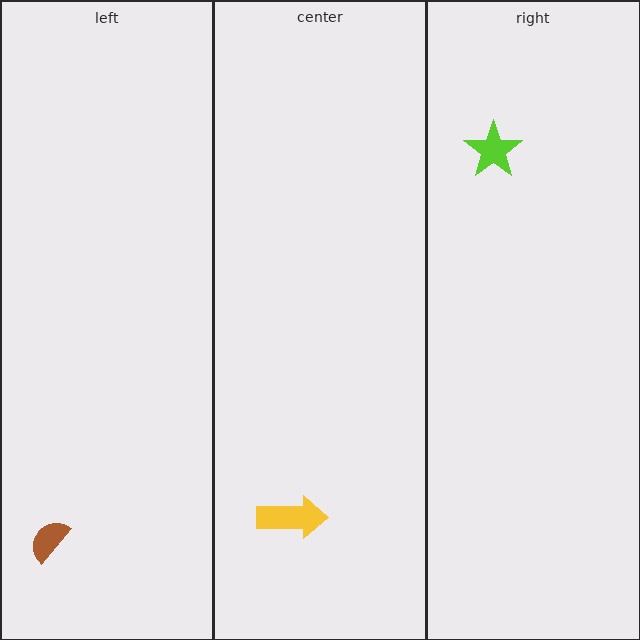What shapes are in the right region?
The lime star.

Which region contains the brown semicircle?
The left region.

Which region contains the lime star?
The right region.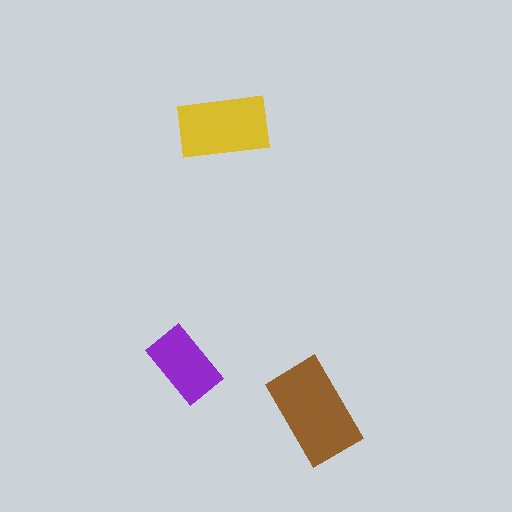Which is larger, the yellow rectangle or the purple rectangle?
The yellow one.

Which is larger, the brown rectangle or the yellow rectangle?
The brown one.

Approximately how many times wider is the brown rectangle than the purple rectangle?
About 1.5 times wider.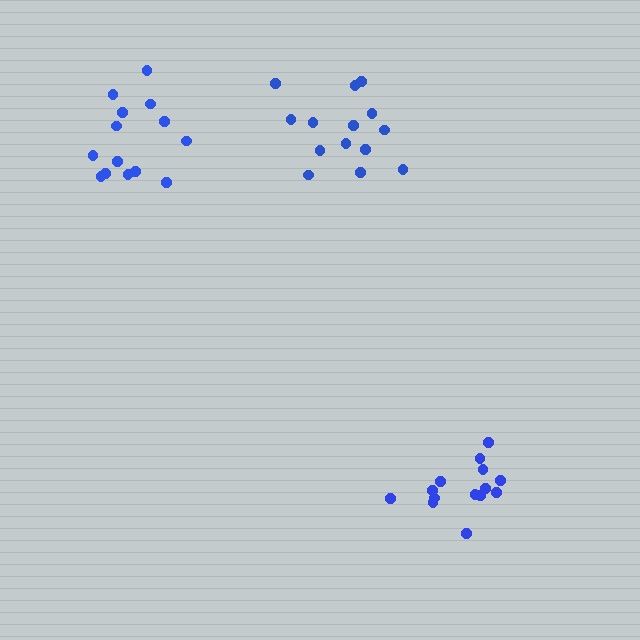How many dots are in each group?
Group 1: 14 dots, Group 2: 14 dots, Group 3: 14 dots (42 total).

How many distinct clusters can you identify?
There are 3 distinct clusters.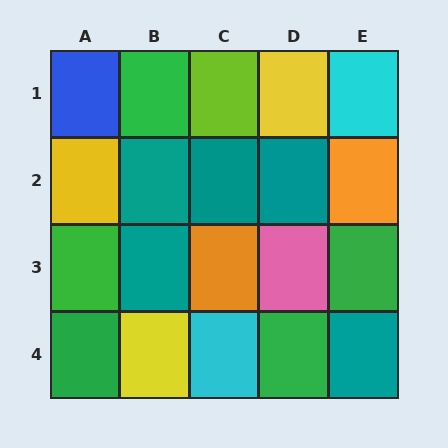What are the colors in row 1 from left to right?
Blue, green, lime, yellow, cyan.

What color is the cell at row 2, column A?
Yellow.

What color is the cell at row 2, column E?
Orange.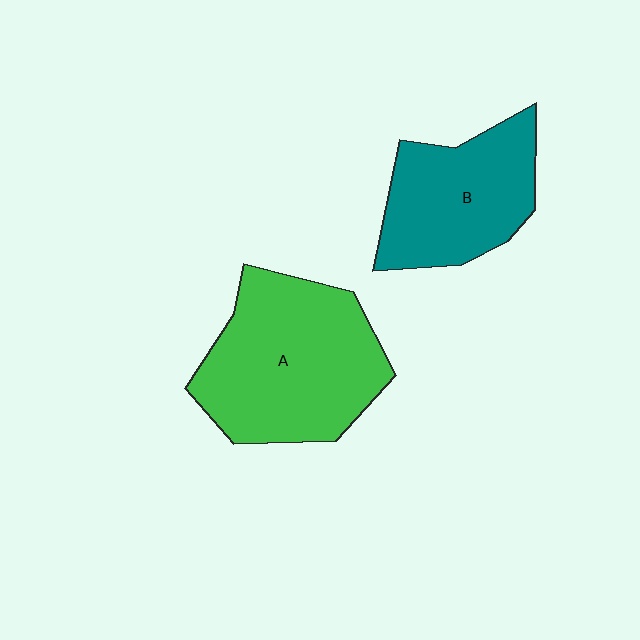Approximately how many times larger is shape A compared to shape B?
Approximately 1.4 times.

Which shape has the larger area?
Shape A (green).